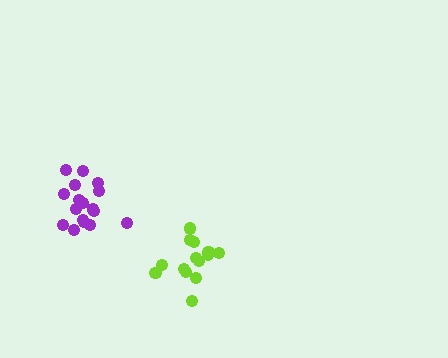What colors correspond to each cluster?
The clusters are colored: lime, purple.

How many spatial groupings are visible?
There are 2 spatial groupings.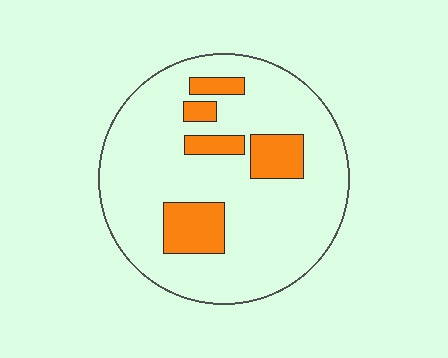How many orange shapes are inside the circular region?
5.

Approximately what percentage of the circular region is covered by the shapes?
Approximately 15%.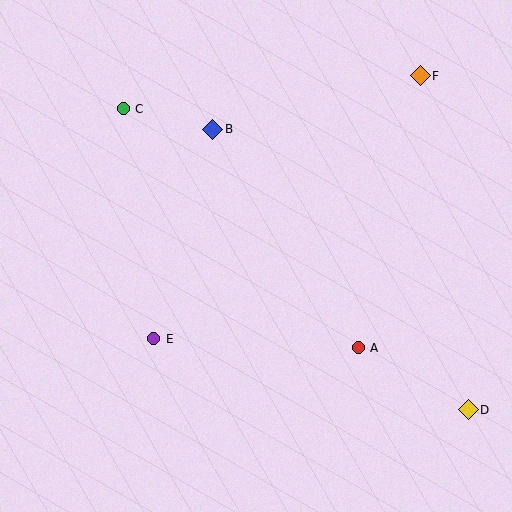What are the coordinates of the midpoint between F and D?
The midpoint between F and D is at (444, 243).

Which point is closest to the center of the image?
Point E at (153, 339) is closest to the center.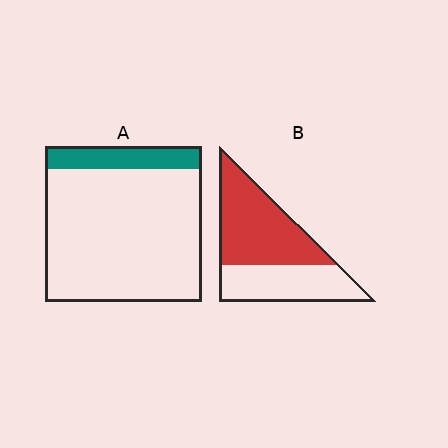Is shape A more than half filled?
No.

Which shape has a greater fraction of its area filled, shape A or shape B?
Shape B.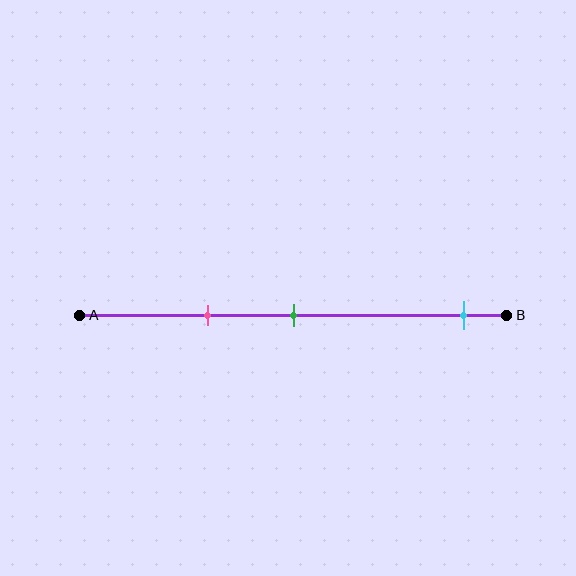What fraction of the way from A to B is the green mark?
The green mark is approximately 50% (0.5) of the way from A to B.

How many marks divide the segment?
There are 3 marks dividing the segment.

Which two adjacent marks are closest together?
The pink and green marks are the closest adjacent pair.